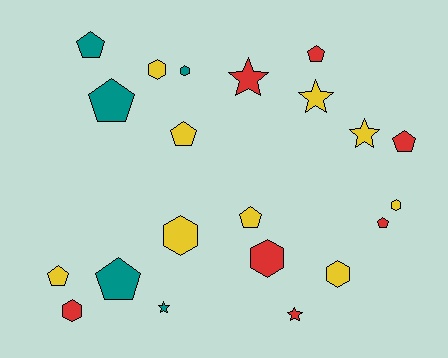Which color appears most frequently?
Yellow, with 9 objects.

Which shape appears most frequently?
Pentagon, with 9 objects.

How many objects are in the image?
There are 21 objects.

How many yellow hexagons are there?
There are 4 yellow hexagons.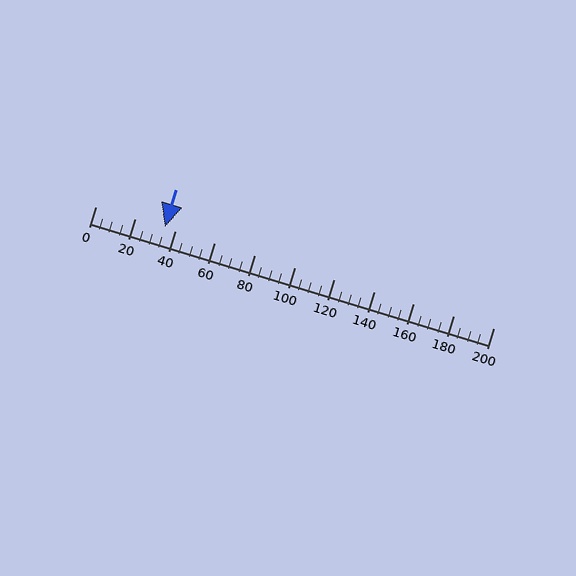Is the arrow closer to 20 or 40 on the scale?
The arrow is closer to 40.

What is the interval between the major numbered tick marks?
The major tick marks are spaced 20 units apart.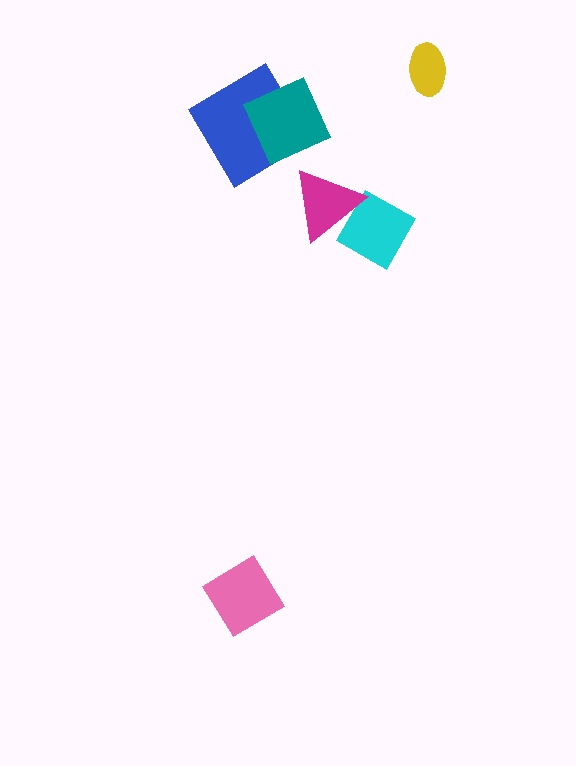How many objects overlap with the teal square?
1 object overlaps with the teal square.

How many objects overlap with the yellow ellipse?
0 objects overlap with the yellow ellipse.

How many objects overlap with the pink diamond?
0 objects overlap with the pink diamond.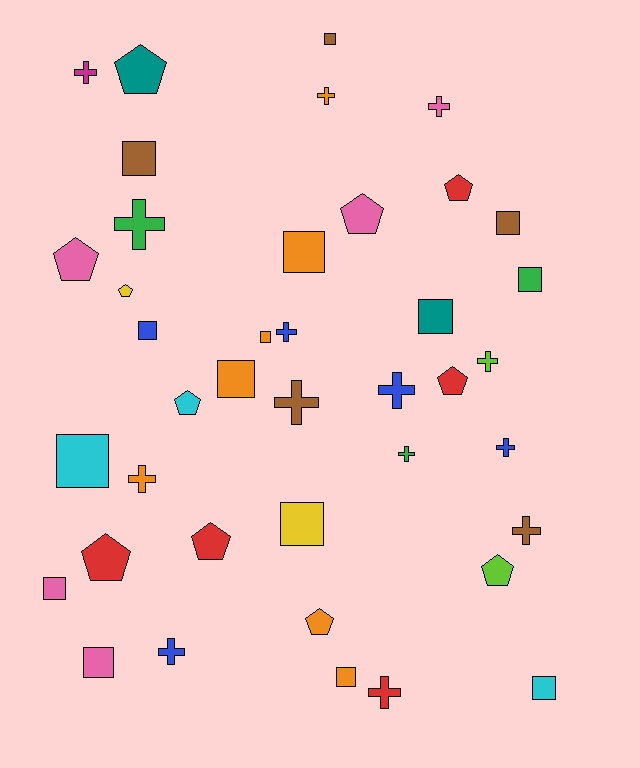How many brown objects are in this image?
There are 5 brown objects.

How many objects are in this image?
There are 40 objects.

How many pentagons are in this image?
There are 11 pentagons.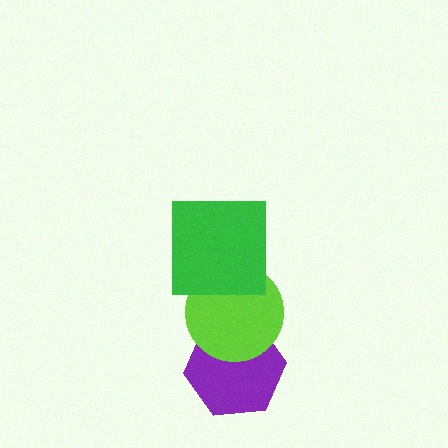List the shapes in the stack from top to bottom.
From top to bottom: the green square, the lime circle, the purple hexagon.